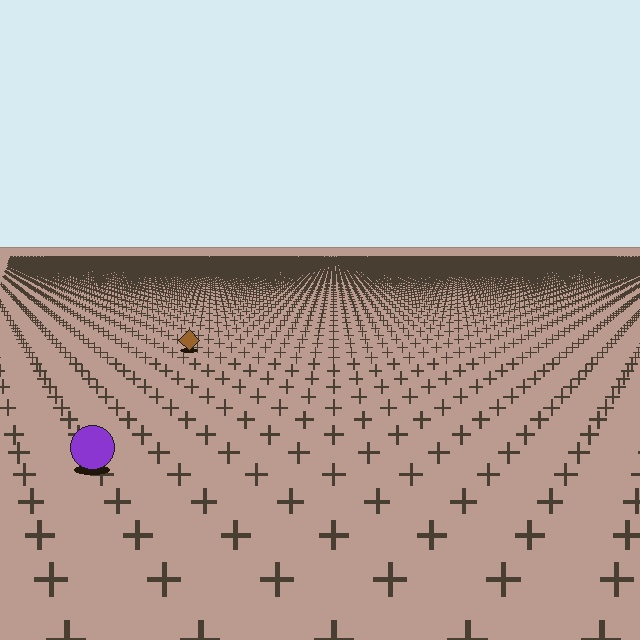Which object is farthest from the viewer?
The brown diamond is farthest from the viewer. It appears smaller and the ground texture around it is denser.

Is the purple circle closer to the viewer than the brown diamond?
Yes. The purple circle is closer — you can tell from the texture gradient: the ground texture is coarser near it.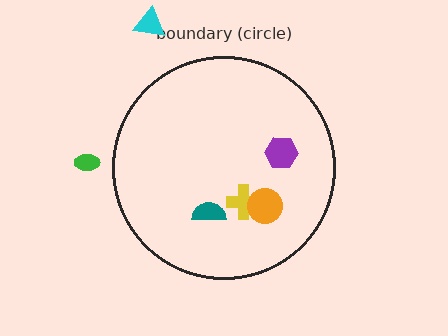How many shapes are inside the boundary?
4 inside, 2 outside.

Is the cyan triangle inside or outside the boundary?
Outside.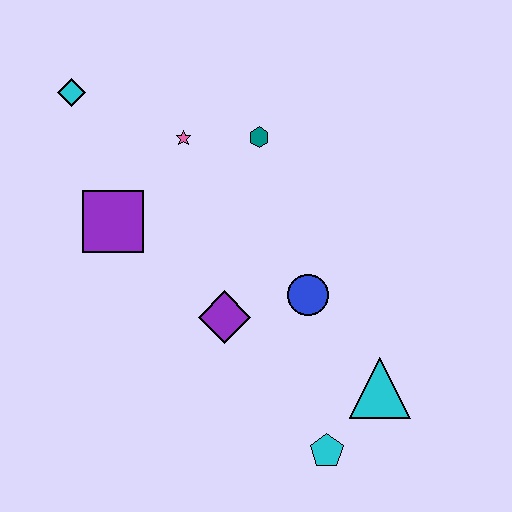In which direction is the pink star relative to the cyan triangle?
The pink star is above the cyan triangle.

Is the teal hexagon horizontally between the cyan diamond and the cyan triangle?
Yes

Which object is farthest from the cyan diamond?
The cyan pentagon is farthest from the cyan diamond.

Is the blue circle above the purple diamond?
Yes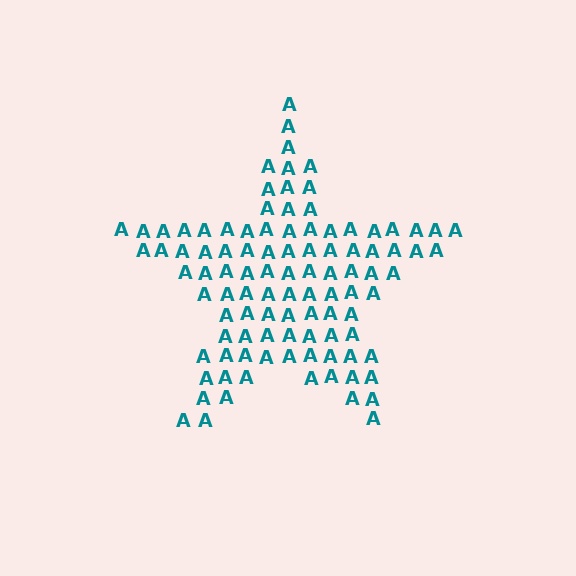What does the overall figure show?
The overall figure shows a star.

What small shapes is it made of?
It is made of small letter A's.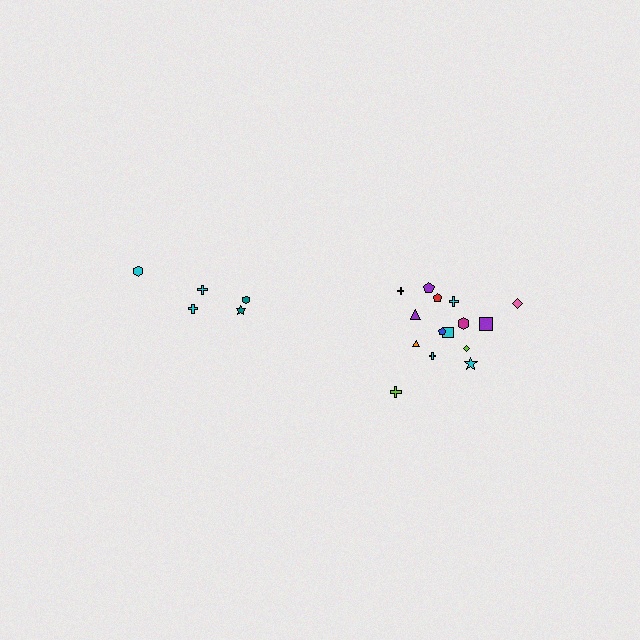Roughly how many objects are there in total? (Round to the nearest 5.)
Roughly 20 objects in total.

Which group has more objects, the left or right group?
The right group.